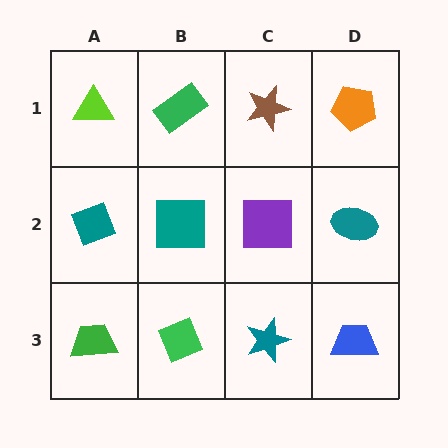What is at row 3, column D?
A blue trapezoid.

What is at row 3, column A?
A green trapezoid.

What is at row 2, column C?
A purple square.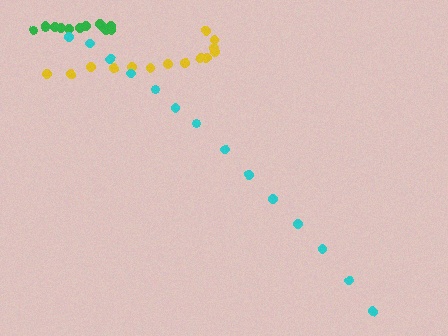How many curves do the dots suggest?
There are 3 distinct paths.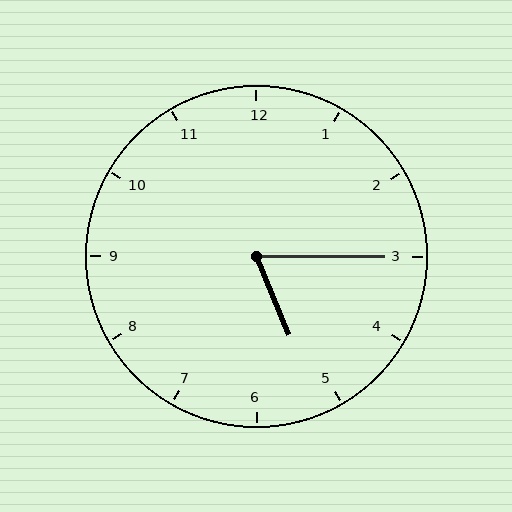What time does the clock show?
5:15.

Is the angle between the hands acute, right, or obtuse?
It is acute.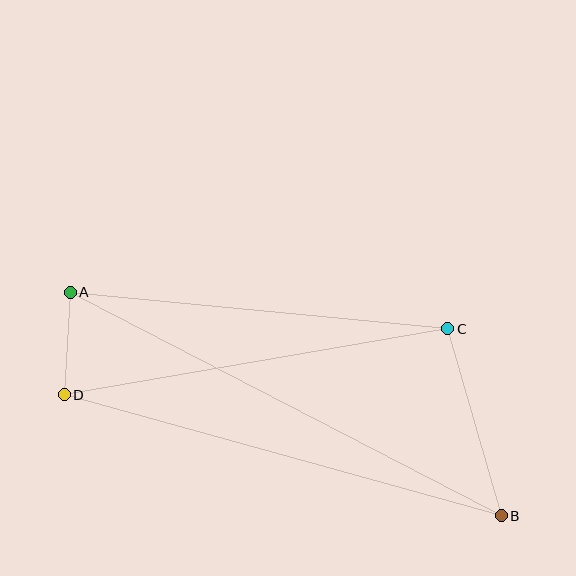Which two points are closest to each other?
Points A and D are closest to each other.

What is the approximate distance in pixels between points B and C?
The distance between B and C is approximately 194 pixels.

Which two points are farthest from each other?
Points A and B are farthest from each other.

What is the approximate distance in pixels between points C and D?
The distance between C and D is approximately 389 pixels.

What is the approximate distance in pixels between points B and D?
The distance between B and D is approximately 453 pixels.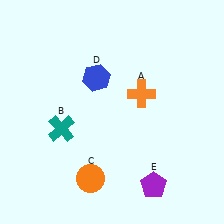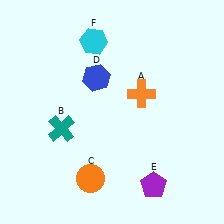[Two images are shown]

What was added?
A cyan hexagon (F) was added in Image 2.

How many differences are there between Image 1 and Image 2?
There is 1 difference between the two images.